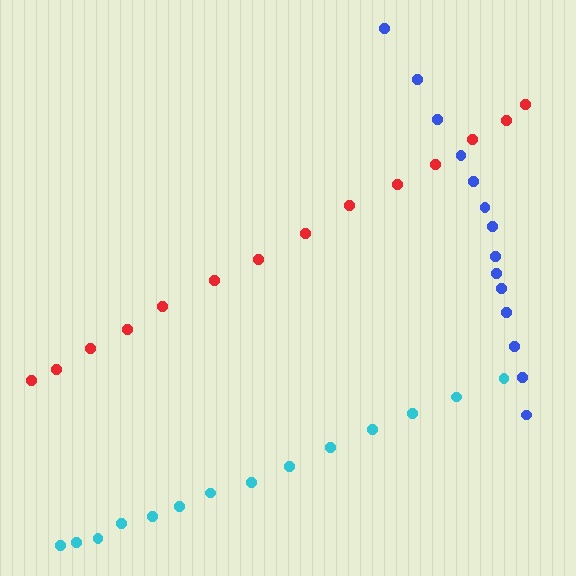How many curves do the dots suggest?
There are 3 distinct paths.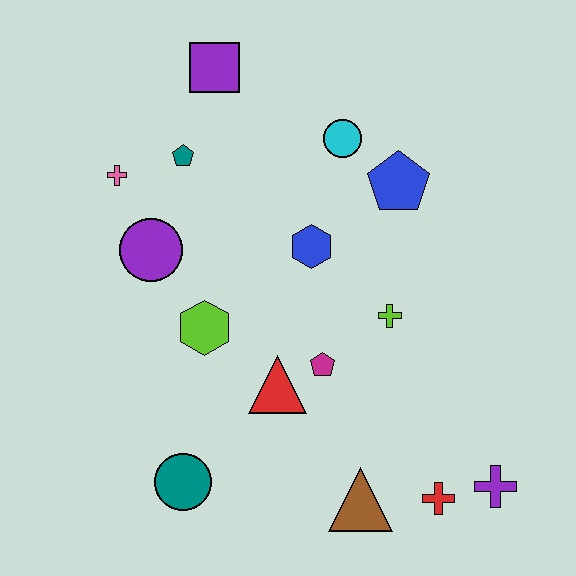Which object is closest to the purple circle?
The pink cross is closest to the purple circle.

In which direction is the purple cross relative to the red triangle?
The purple cross is to the right of the red triangle.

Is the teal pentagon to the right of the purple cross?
No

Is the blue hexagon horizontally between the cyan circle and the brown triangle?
No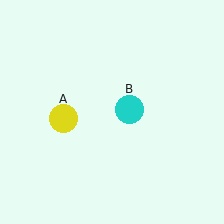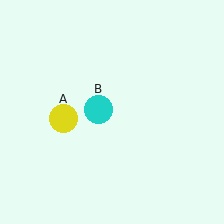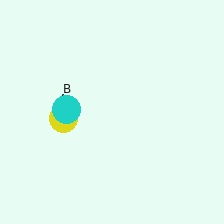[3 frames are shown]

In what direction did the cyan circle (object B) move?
The cyan circle (object B) moved left.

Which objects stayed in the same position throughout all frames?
Yellow circle (object A) remained stationary.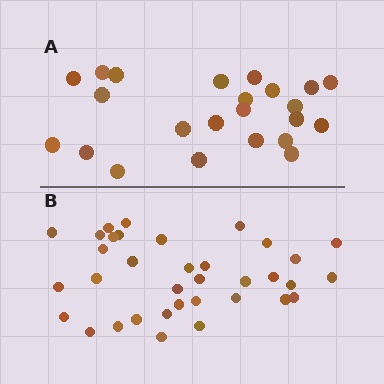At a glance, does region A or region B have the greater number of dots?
Region B (the bottom region) has more dots.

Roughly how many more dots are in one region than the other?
Region B has roughly 12 or so more dots than region A.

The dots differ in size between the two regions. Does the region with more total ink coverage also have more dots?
No. Region A has more total ink coverage because its dots are larger, but region B actually contains more individual dots. Total area can be misleading — the number of items is what matters here.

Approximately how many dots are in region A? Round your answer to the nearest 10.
About 20 dots. (The exact count is 23, which rounds to 20.)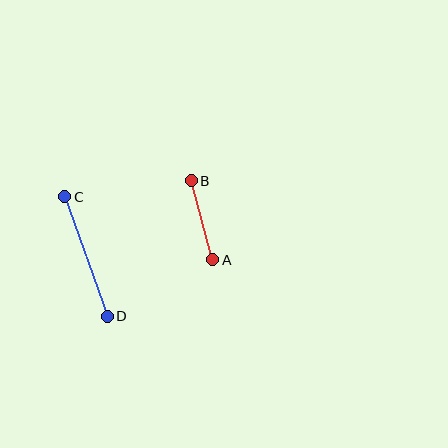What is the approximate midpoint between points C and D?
The midpoint is at approximately (86, 256) pixels.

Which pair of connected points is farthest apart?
Points C and D are farthest apart.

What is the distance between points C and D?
The distance is approximately 127 pixels.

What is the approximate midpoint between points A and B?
The midpoint is at approximately (202, 220) pixels.